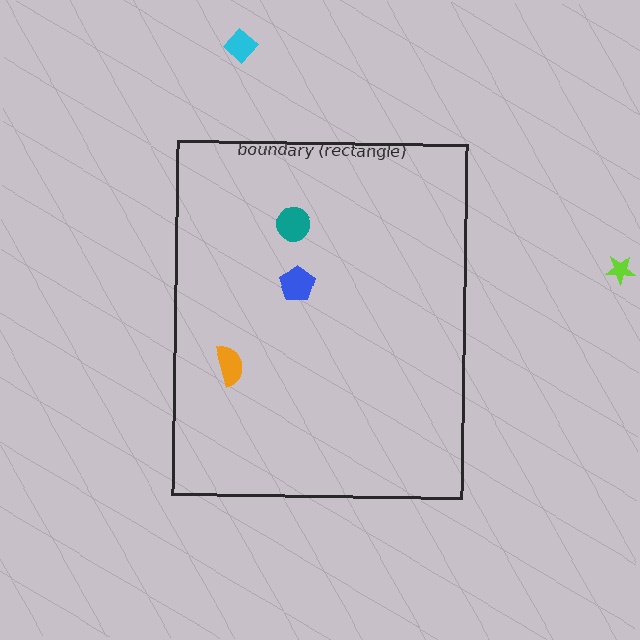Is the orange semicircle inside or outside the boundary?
Inside.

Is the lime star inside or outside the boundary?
Outside.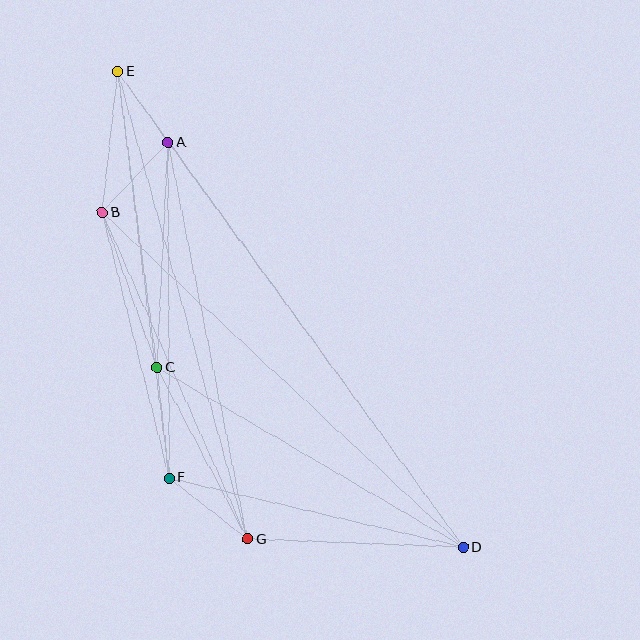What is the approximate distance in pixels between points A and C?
The distance between A and C is approximately 225 pixels.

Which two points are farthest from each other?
Points D and E are farthest from each other.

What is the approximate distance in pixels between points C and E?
The distance between C and E is approximately 299 pixels.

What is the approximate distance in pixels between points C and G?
The distance between C and G is approximately 194 pixels.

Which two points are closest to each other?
Points A and E are closest to each other.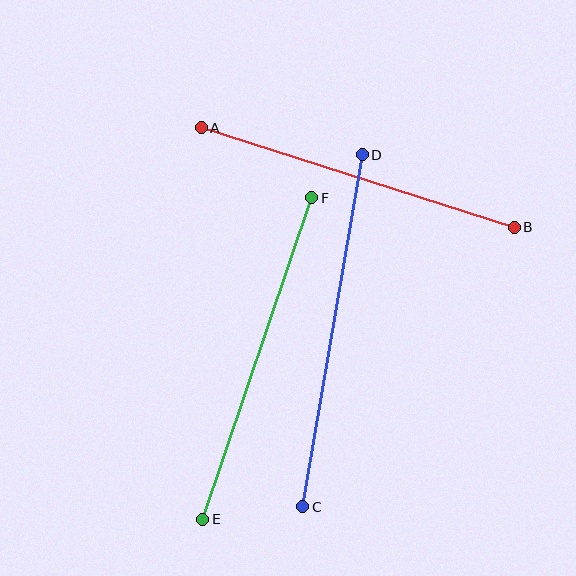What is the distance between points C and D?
The distance is approximately 357 pixels.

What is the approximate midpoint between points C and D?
The midpoint is at approximately (333, 331) pixels.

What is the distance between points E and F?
The distance is approximately 340 pixels.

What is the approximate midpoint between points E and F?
The midpoint is at approximately (257, 359) pixels.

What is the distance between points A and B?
The distance is approximately 328 pixels.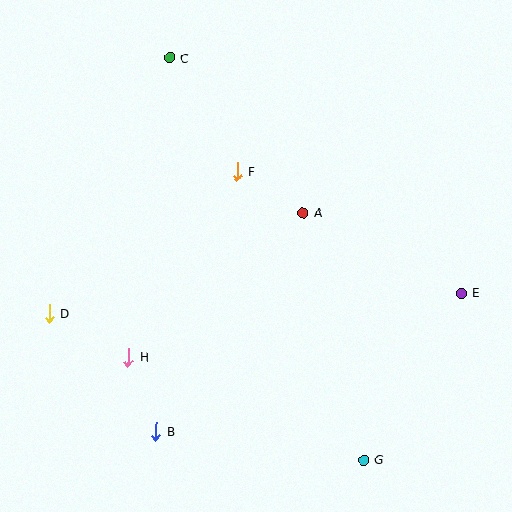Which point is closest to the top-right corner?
Point E is closest to the top-right corner.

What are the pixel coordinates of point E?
Point E is at (461, 293).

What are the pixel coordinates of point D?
Point D is at (49, 313).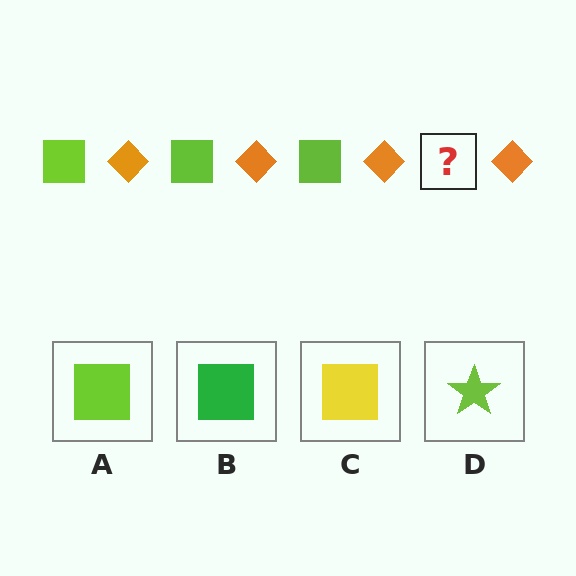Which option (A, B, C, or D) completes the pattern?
A.